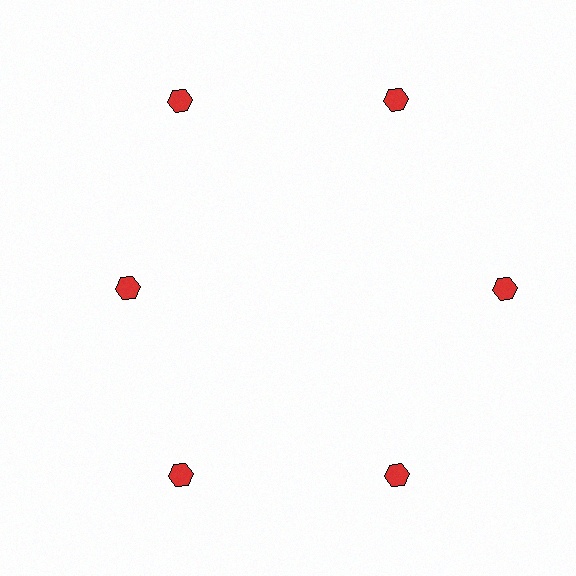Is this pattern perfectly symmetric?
No. The 6 red hexagons are arranged in a ring, but one element near the 9 o'clock position is pulled inward toward the center, breaking the 6-fold rotational symmetry.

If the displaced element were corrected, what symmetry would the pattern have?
It would have 6-fold rotational symmetry — the pattern would map onto itself every 60 degrees.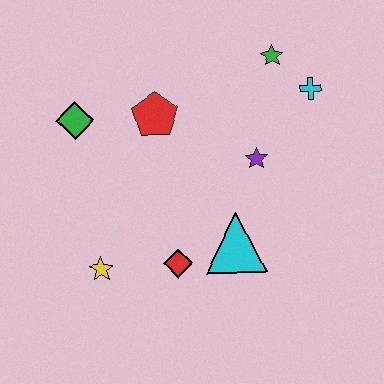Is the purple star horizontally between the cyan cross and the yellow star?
Yes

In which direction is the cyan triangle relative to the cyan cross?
The cyan triangle is below the cyan cross.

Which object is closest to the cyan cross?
The green star is closest to the cyan cross.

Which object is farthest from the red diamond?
The green star is farthest from the red diamond.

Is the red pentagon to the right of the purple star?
No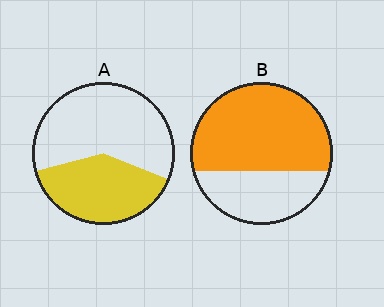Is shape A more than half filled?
No.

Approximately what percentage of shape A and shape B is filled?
A is approximately 40% and B is approximately 65%.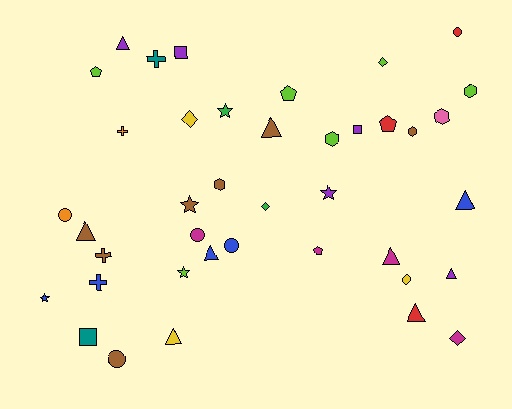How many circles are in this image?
There are 6 circles.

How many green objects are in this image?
There are 2 green objects.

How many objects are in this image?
There are 40 objects.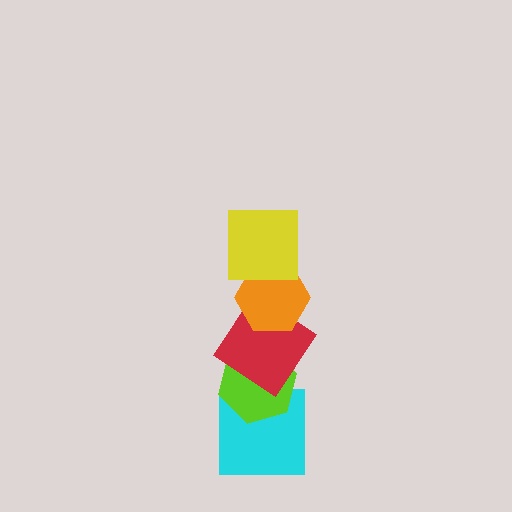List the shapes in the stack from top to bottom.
From top to bottom: the yellow square, the orange hexagon, the red diamond, the lime hexagon, the cyan square.